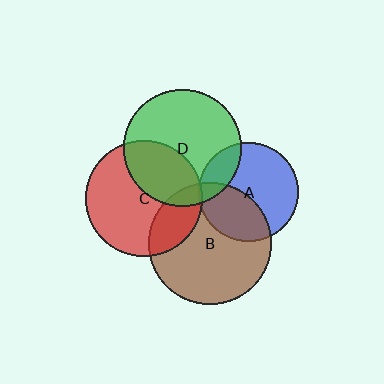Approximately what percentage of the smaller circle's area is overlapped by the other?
Approximately 10%.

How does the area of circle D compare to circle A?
Approximately 1.4 times.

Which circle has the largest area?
Circle B (brown).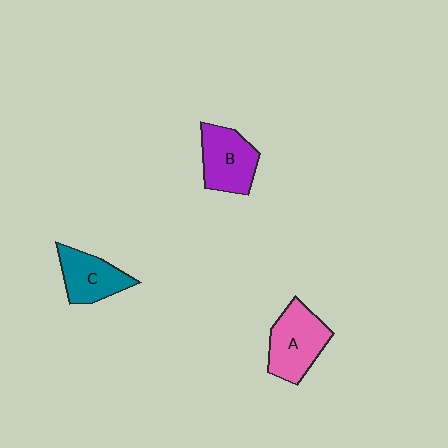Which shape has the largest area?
Shape A (pink).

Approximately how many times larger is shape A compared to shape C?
Approximately 1.3 times.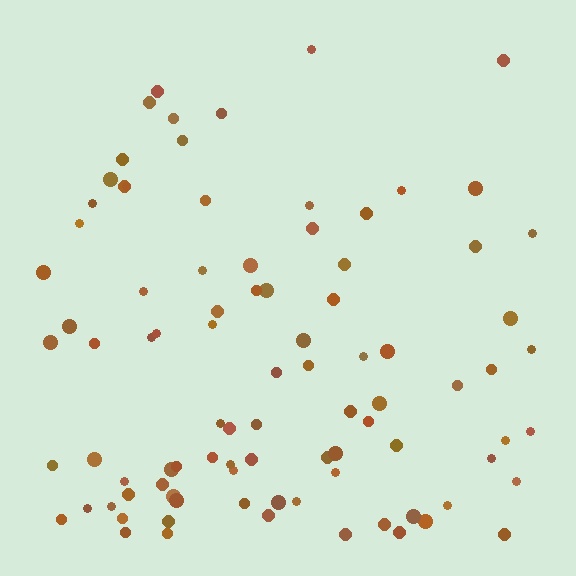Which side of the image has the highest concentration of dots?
The bottom.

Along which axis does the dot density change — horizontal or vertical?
Vertical.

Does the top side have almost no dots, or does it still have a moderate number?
Still a moderate number, just noticeably fewer than the bottom.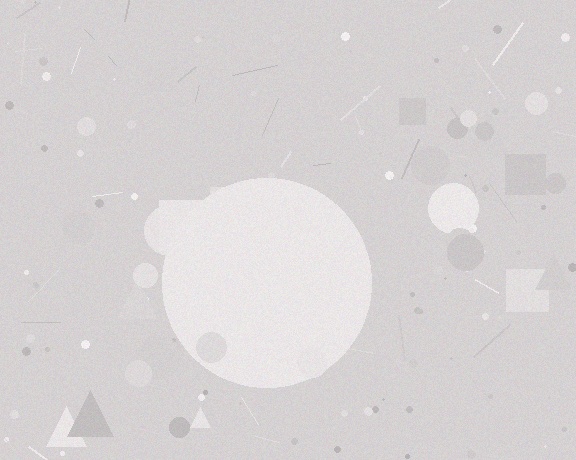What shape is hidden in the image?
A circle is hidden in the image.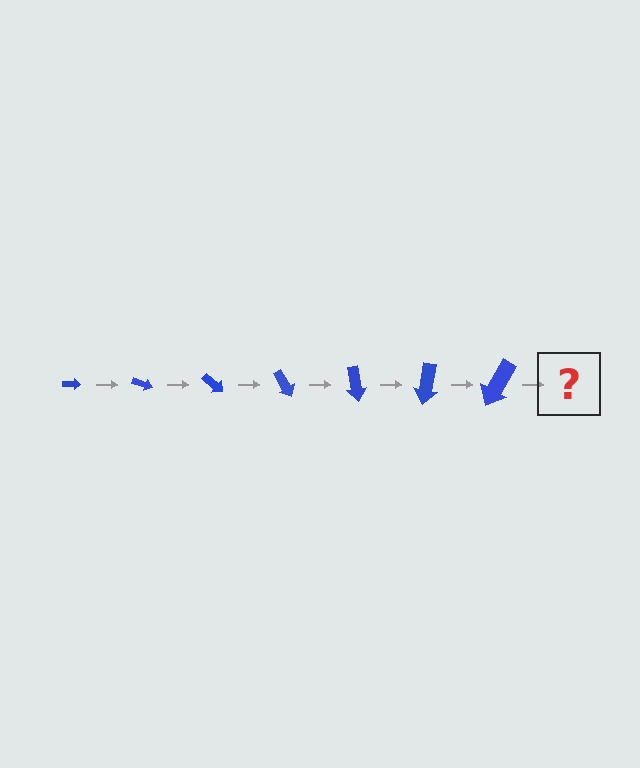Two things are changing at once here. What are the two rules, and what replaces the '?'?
The two rules are that the arrow grows larger each step and it rotates 20 degrees each step. The '?' should be an arrow, larger than the previous one and rotated 140 degrees from the start.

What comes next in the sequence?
The next element should be an arrow, larger than the previous one and rotated 140 degrees from the start.